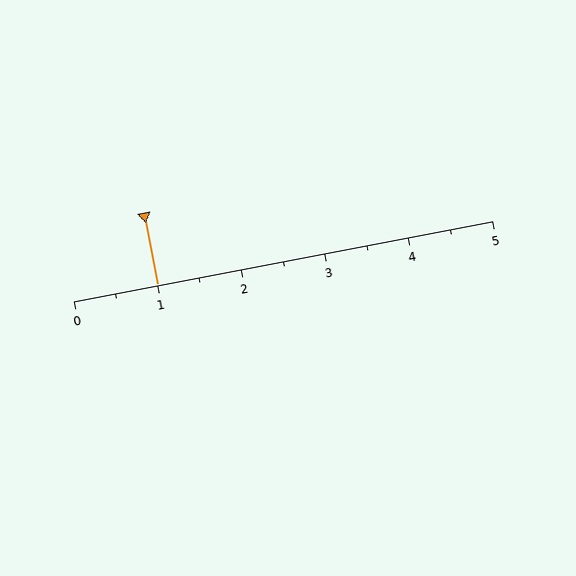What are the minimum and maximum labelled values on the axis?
The axis runs from 0 to 5.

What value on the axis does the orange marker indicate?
The marker indicates approximately 1.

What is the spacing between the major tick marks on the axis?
The major ticks are spaced 1 apart.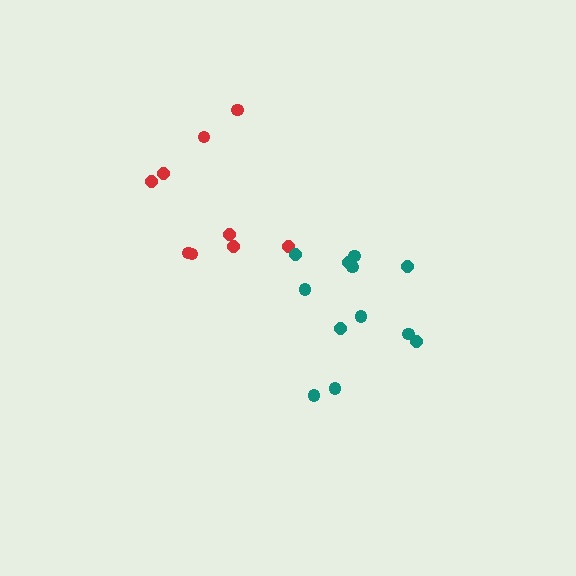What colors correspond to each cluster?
The clusters are colored: red, teal.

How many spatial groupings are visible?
There are 2 spatial groupings.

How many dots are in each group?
Group 1: 9 dots, Group 2: 12 dots (21 total).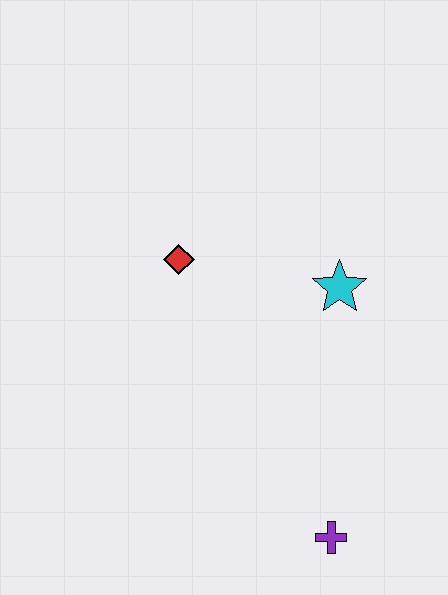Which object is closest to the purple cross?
The cyan star is closest to the purple cross.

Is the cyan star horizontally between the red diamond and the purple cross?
No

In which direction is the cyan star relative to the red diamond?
The cyan star is to the right of the red diamond.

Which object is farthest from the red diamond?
The purple cross is farthest from the red diamond.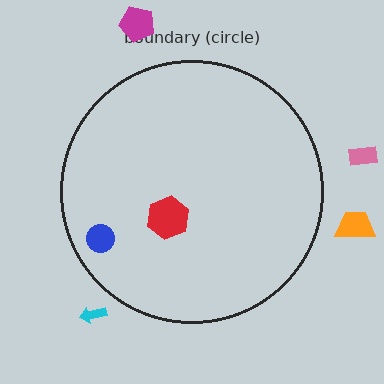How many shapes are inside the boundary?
2 inside, 4 outside.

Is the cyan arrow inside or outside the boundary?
Outside.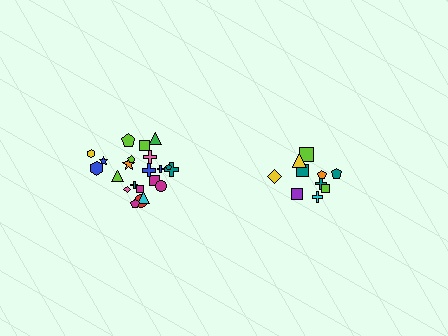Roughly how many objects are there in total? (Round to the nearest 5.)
Roughly 30 objects in total.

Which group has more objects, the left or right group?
The left group.